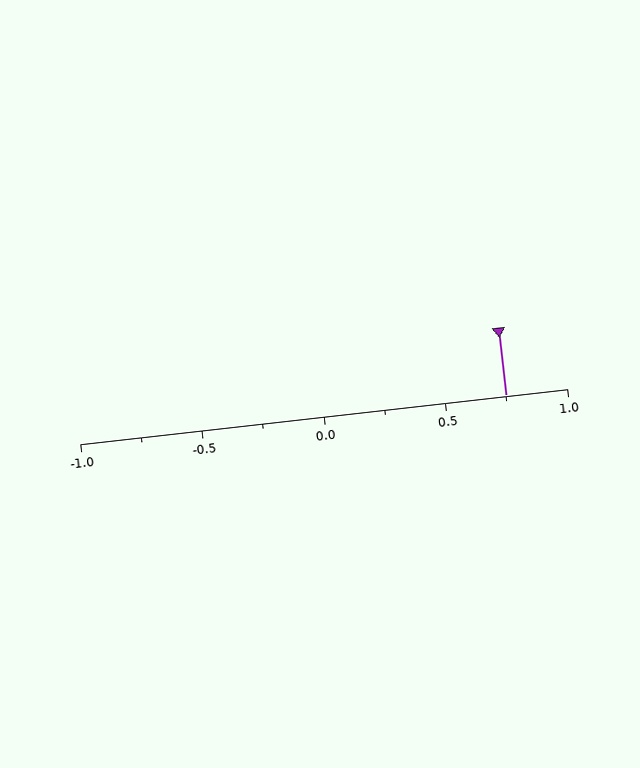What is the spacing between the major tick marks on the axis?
The major ticks are spaced 0.5 apart.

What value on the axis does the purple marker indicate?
The marker indicates approximately 0.75.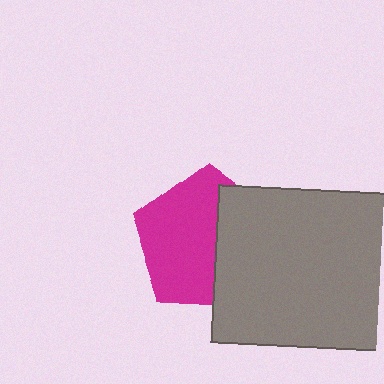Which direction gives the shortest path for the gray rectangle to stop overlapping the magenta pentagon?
Moving right gives the shortest separation.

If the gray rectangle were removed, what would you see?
You would see the complete magenta pentagon.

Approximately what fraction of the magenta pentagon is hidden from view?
Roughly 40% of the magenta pentagon is hidden behind the gray rectangle.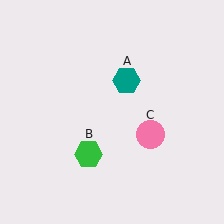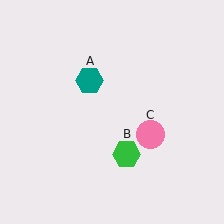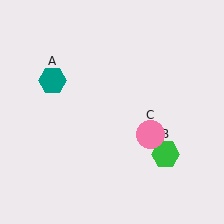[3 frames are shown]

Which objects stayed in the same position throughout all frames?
Pink circle (object C) remained stationary.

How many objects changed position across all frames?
2 objects changed position: teal hexagon (object A), green hexagon (object B).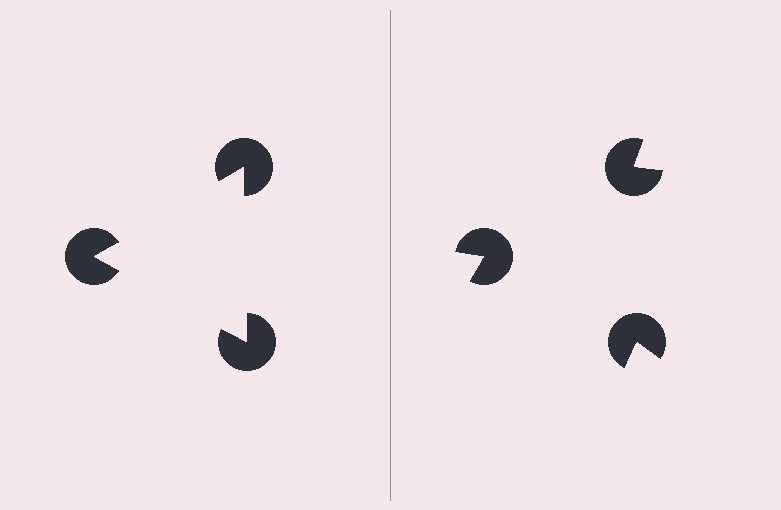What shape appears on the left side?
An illusory triangle.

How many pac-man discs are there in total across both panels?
6 — 3 on each side.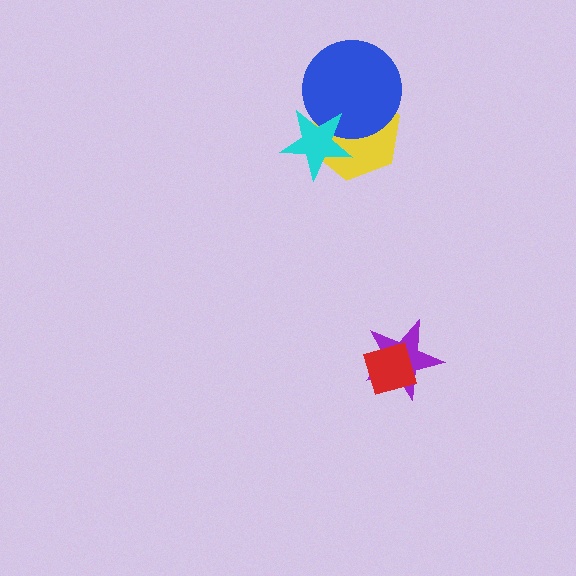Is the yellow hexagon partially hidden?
Yes, it is partially covered by another shape.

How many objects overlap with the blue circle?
2 objects overlap with the blue circle.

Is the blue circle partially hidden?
Yes, it is partially covered by another shape.